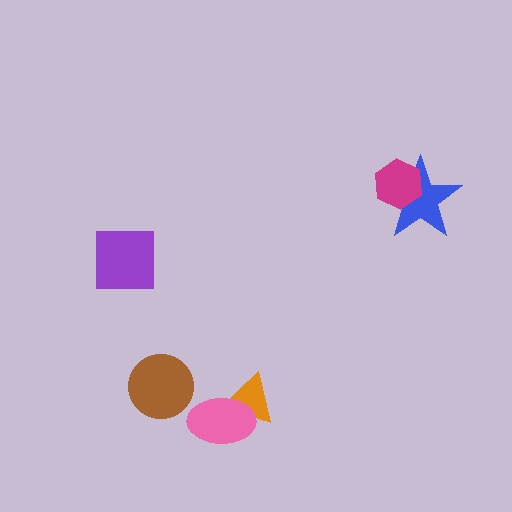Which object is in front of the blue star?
The magenta hexagon is in front of the blue star.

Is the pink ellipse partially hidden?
No, no other shape covers it.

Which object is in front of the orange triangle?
The pink ellipse is in front of the orange triangle.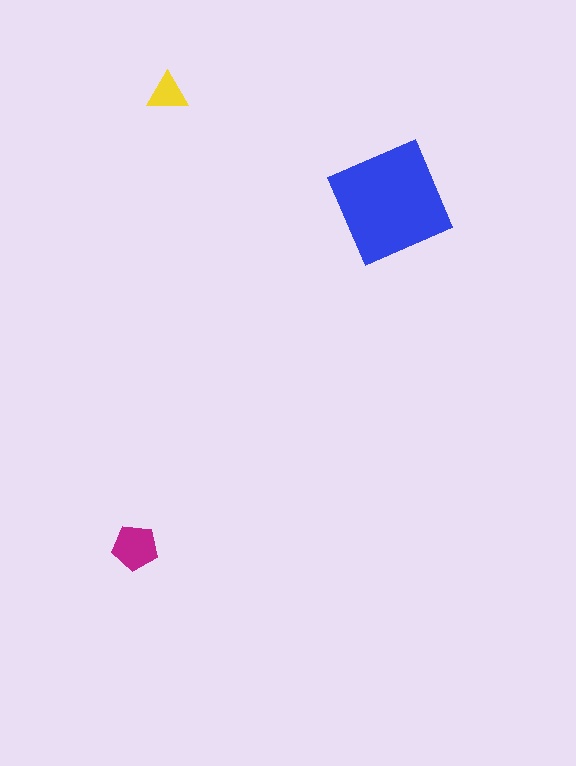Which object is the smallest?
The yellow triangle.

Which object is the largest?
The blue square.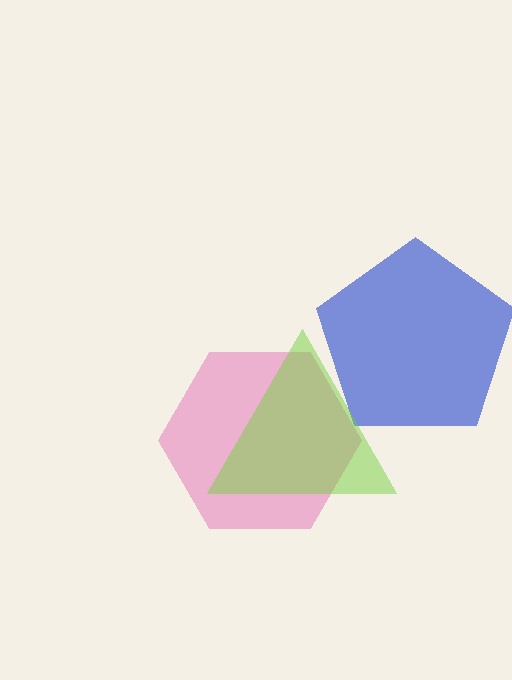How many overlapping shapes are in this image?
There are 3 overlapping shapes in the image.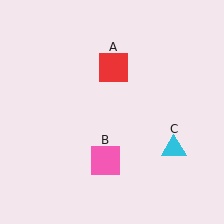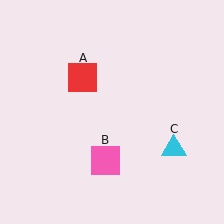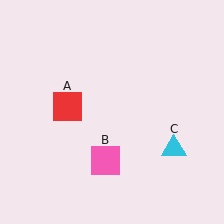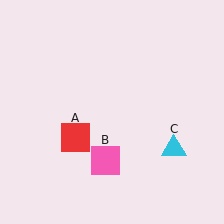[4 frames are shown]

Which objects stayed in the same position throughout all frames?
Pink square (object B) and cyan triangle (object C) remained stationary.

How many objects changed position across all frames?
1 object changed position: red square (object A).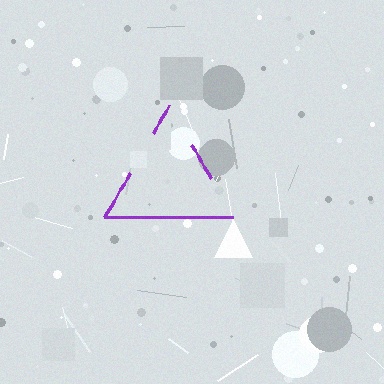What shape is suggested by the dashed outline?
The dashed outline suggests a triangle.